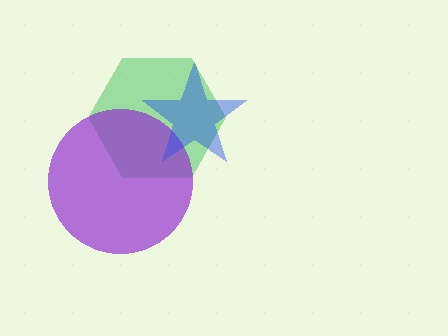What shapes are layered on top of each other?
The layered shapes are: a green hexagon, a purple circle, a blue star.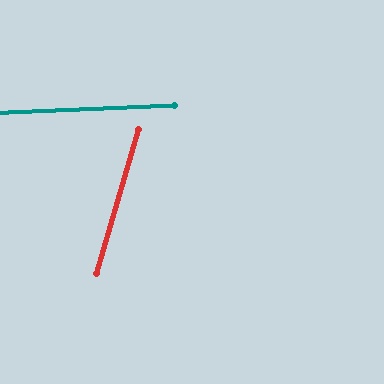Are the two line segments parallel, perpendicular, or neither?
Neither parallel nor perpendicular — they differ by about 71°.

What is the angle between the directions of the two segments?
Approximately 71 degrees.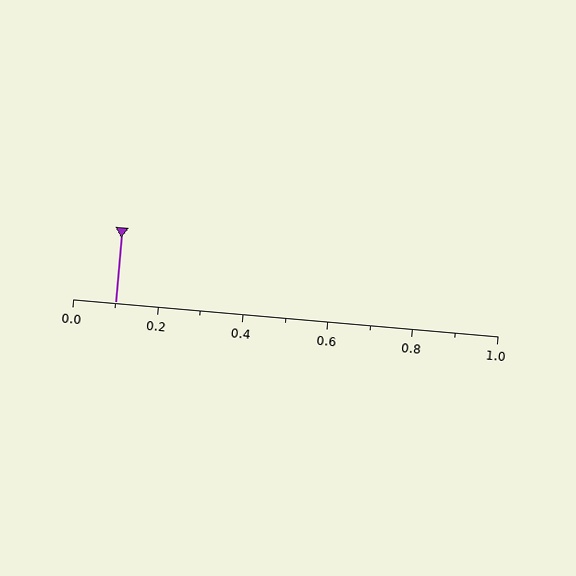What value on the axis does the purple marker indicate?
The marker indicates approximately 0.1.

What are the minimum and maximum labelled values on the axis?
The axis runs from 0.0 to 1.0.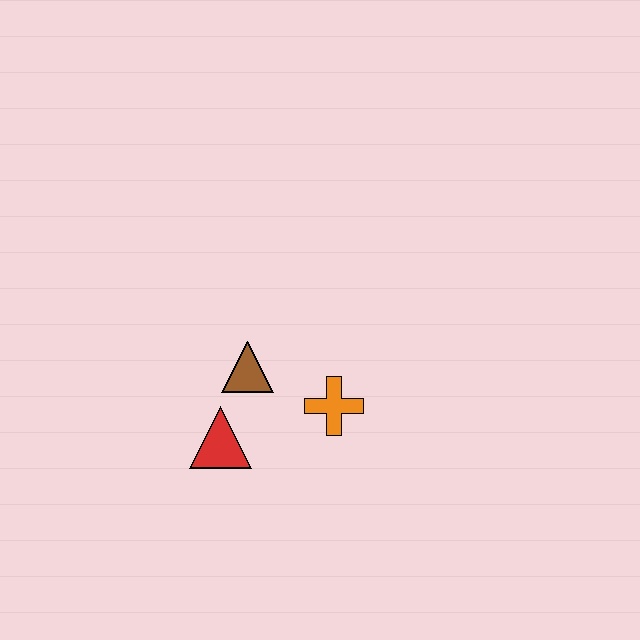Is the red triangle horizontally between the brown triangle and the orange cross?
No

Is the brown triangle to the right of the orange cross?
No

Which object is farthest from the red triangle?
The orange cross is farthest from the red triangle.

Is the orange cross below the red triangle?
No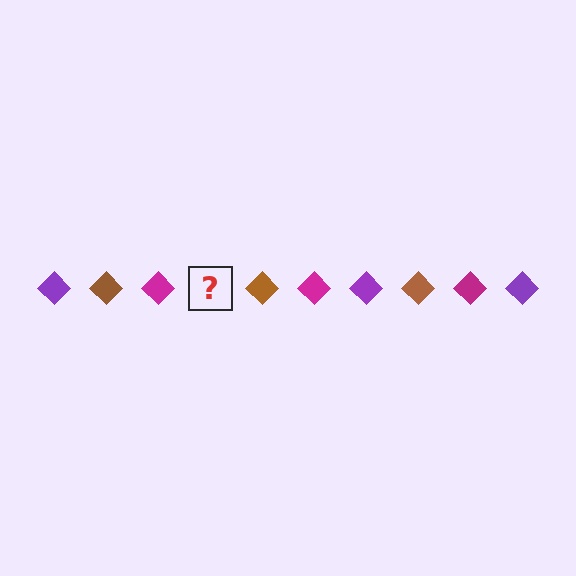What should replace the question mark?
The question mark should be replaced with a purple diamond.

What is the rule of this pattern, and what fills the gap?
The rule is that the pattern cycles through purple, brown, magenta diamonds. The gap should be filled with a purple diamond.